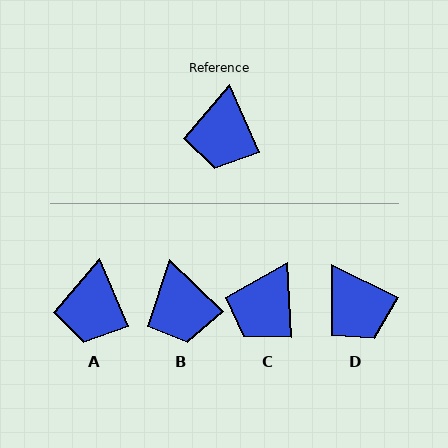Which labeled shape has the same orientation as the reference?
A.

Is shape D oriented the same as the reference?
No, it is off by about 40 degrees.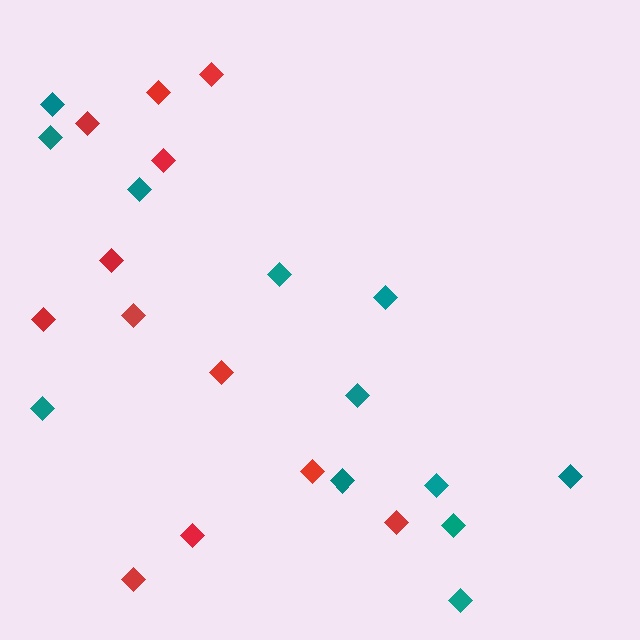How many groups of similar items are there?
There are 2 groups: one group of red diamonds (12) and one group of teal diamonds (12).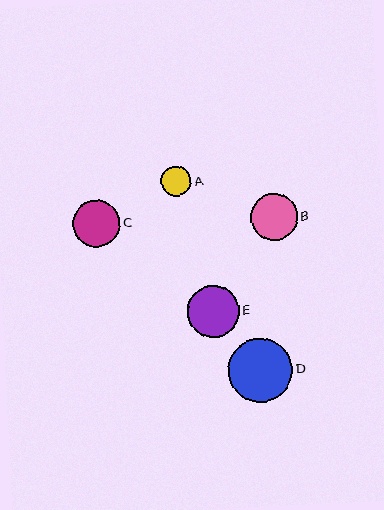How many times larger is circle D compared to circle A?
Circle D is approximately 2.1 times the size of circle A.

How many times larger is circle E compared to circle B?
Circle E is approximately 1.1 times the size of circle B.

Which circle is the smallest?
Circle A is the smallest with a size of approximately 30 pixels.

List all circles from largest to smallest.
From largest to smallest: D, E, C, B, A.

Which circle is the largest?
Circle D is the largest with a size of approximately 64 pixels.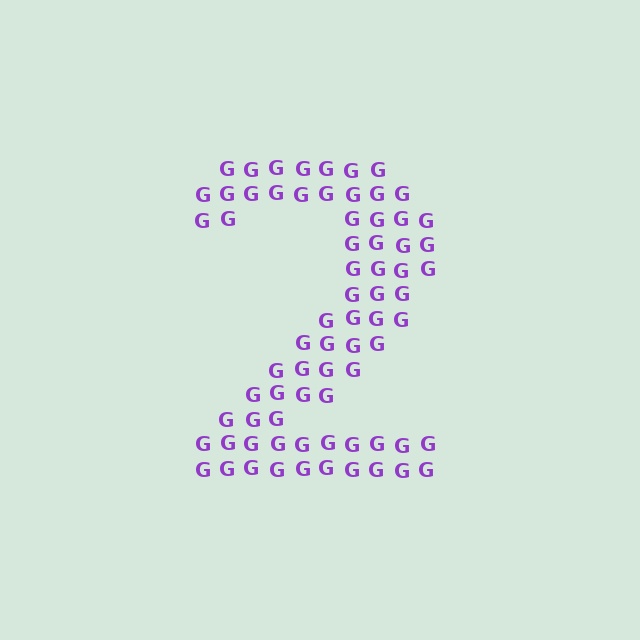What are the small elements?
The small elements are letter G's.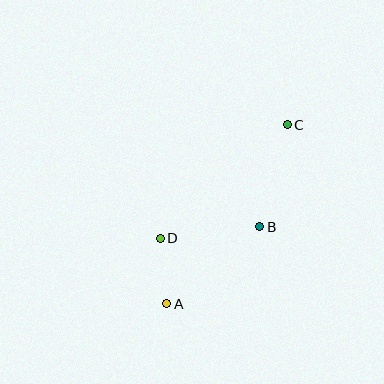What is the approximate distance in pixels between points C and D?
The distance between C and D is approximately 170 pixels.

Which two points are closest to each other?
Points A and D are closest to each other.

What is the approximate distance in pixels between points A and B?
The distance between A and B is approximately 121 pixels.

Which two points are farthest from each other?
Points A and C are farthest from each other.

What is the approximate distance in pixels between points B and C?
The distance between B and C is approximately 105 pixels.